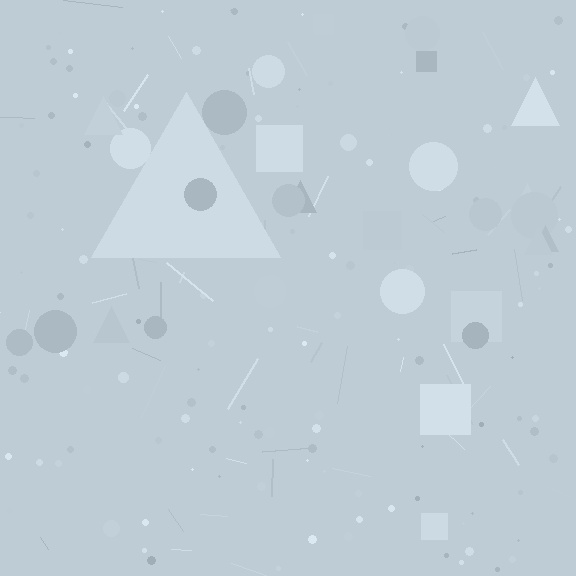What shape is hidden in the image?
A triangle is hidden in the image.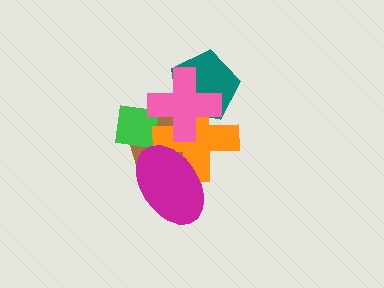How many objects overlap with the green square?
3 objects overlap with the green square.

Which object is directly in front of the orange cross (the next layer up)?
The magenta ellipse is directly in front of the orange cross.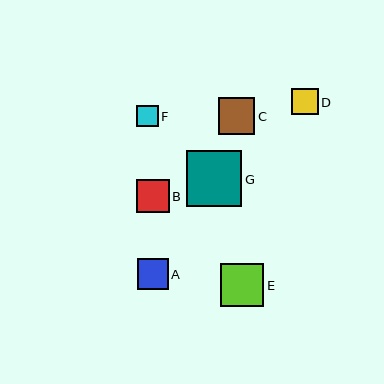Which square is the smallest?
Square F is the smallest with a size of approximately 21 pixels.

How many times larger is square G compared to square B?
Square G is approximately 1.7 times the size of square B.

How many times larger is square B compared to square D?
Square B is approximately 1.3 times the size of square D.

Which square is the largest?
Square G is the largest with a size of approximately 55 pixels.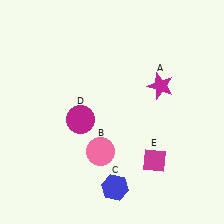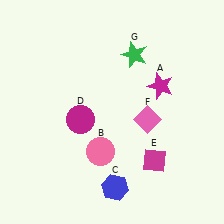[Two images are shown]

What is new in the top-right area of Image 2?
A green star (G) was added in the top-right area of Image 2.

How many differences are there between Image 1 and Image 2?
There are 2 differences between the two images.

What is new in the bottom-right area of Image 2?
A pink diamond (F) was added in the bottom-right area of Image 2.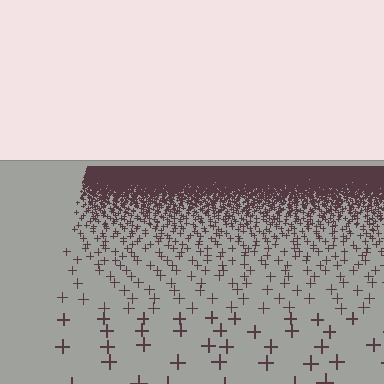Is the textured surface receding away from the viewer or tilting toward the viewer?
The surface is receding away from the viewer. Texture elements get smaller and denser toward the top.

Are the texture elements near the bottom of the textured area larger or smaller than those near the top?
Larger. Near the bottom, elements are closer to the viewer and appear at a bigger on-screen size.